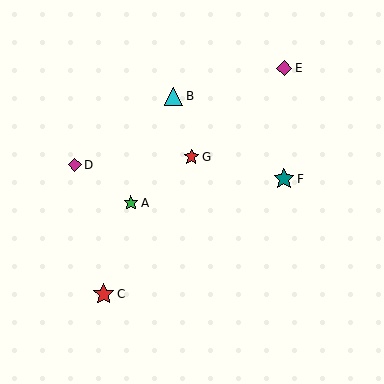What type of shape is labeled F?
Shape F is a teal star.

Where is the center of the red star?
The center of the red star is at (191, 157).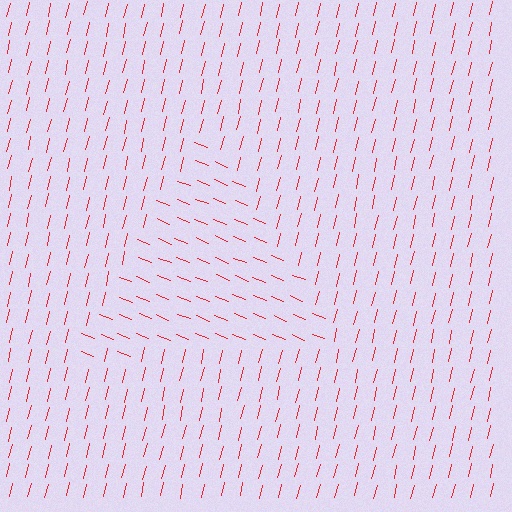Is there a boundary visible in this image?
Yes, there is a texture boundary formed by a change in line orientation.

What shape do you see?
I see a triangle.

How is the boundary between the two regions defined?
The boundary is defined purely by a change in line orientation (approximately 81 degrees difference). All lines are the same color and thickness.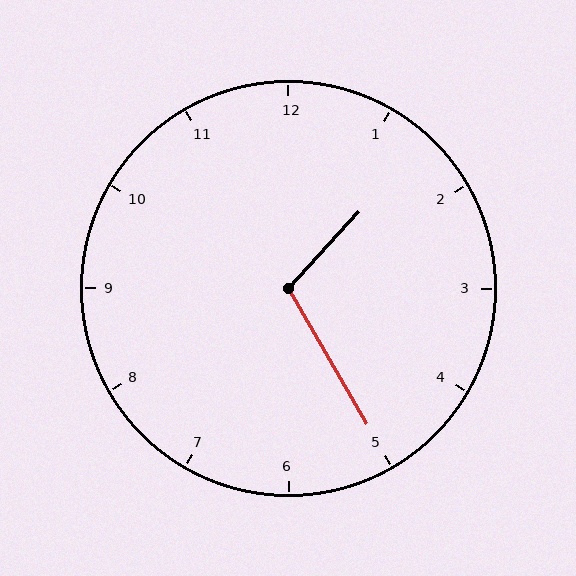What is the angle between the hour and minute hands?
Approximately 108 degrees.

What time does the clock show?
1:25.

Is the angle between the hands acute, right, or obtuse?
It is obtuse.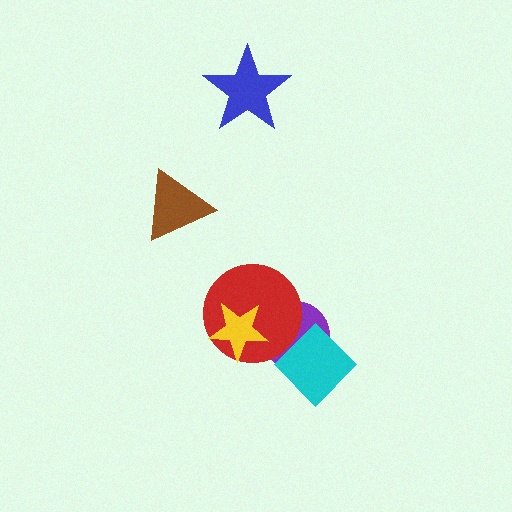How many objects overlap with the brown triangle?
0 objects overlap with the brown triangle.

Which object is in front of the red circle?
The yellow star is in front of the red circle.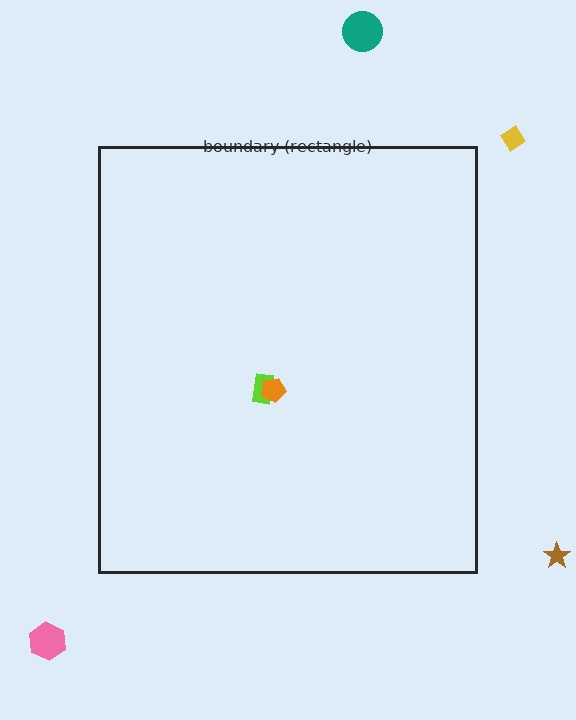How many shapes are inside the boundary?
2 inside, 4 outside.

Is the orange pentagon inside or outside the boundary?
Inside.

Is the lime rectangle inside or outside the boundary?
Inside.